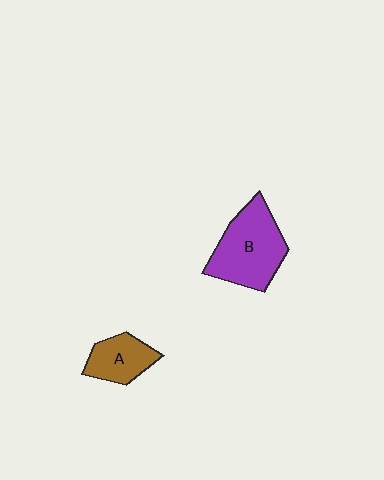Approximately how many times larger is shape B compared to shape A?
Approximately 1.9 times.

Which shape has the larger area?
Shape B (purple).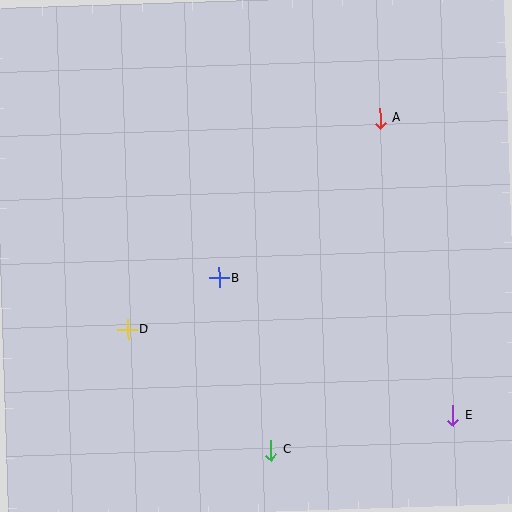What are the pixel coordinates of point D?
Point D is at (128, 330).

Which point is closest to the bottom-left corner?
Point D is closest to the bottom-left corner.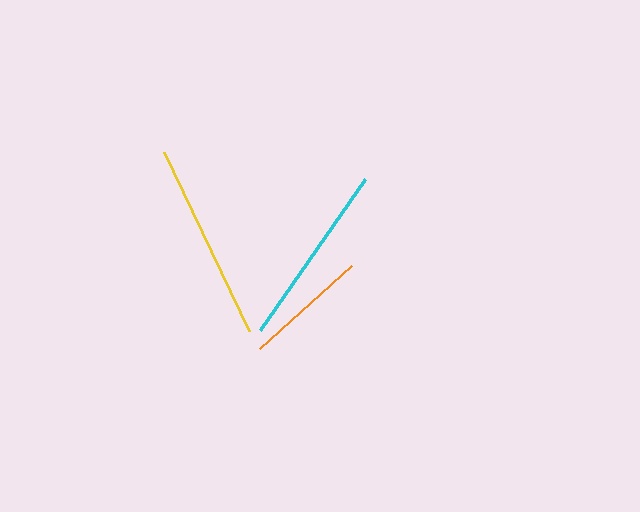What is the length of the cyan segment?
The cyan segment is approximately 184 pixels long.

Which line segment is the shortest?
The orange line is the shortest at approximately 124 pixels.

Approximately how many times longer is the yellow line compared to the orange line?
The yellow line is approximately 1.6 times the length of the orange line.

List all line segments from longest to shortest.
From longest to shortest: yellow, cyan, orange.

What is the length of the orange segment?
The orange segment is approximately 124 pixels long.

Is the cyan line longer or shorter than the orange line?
The cyan line is longer than the orange line.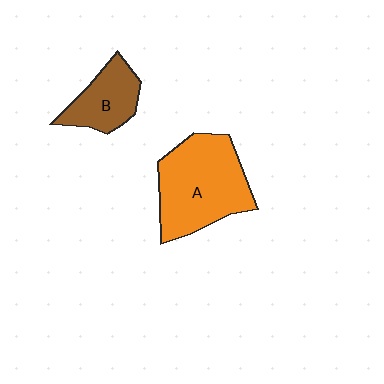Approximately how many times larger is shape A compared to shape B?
Approximately 2.0 times.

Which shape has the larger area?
Shape A (orange).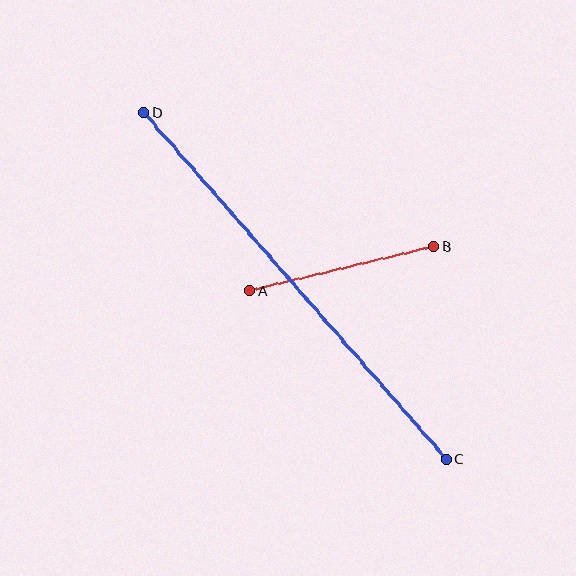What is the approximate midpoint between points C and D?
The midpoint is at approximately (295, 286) pixels.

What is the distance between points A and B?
The distance is approximately 190 pixels.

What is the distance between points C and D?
The distance is approximately 460 pixels.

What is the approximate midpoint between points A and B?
The midpoint is at approximately (342, 268) pixels.